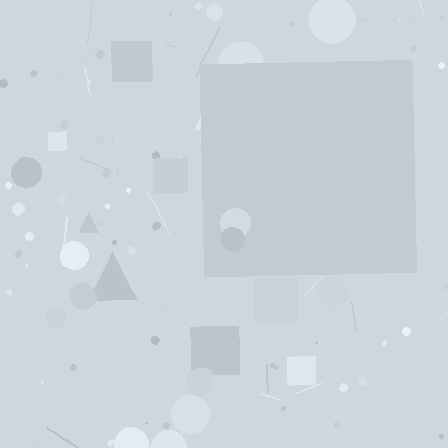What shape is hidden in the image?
A square is hidden in the image.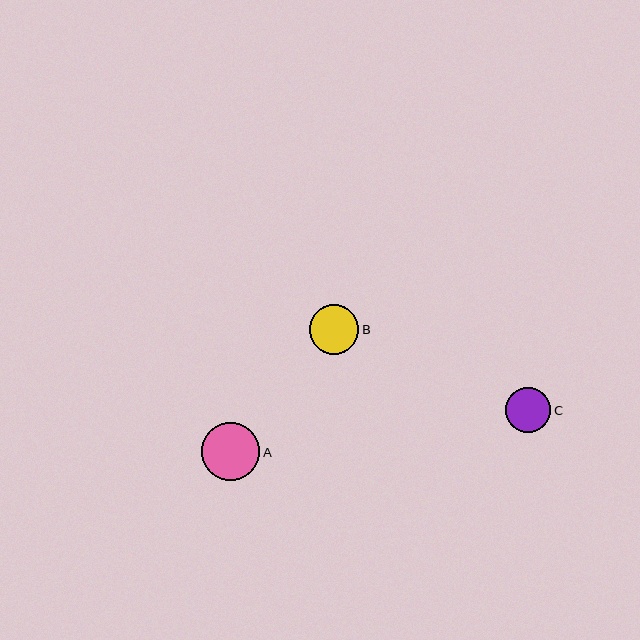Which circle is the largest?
Circle A is the largest with a size of approximately 58 pixels.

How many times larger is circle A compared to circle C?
Circle A is approximately 1.3 times the size of circle C.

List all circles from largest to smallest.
From largest to smallest: A, B, C.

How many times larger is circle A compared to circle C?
Circle A is approximately 1.3 times the size of circle C.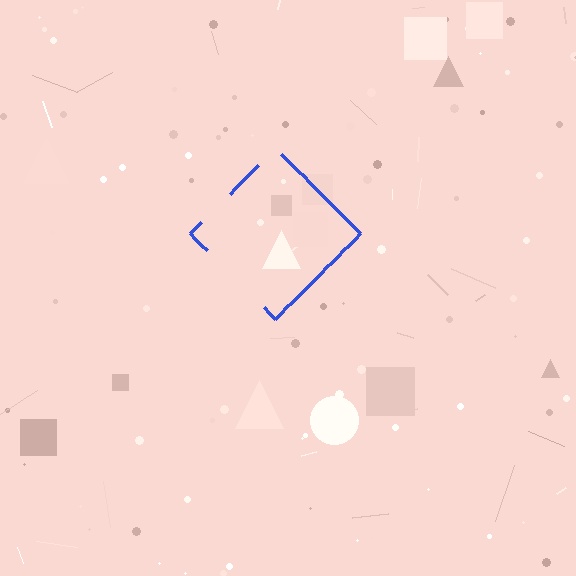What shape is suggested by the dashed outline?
The dashed outline suggests a diamond.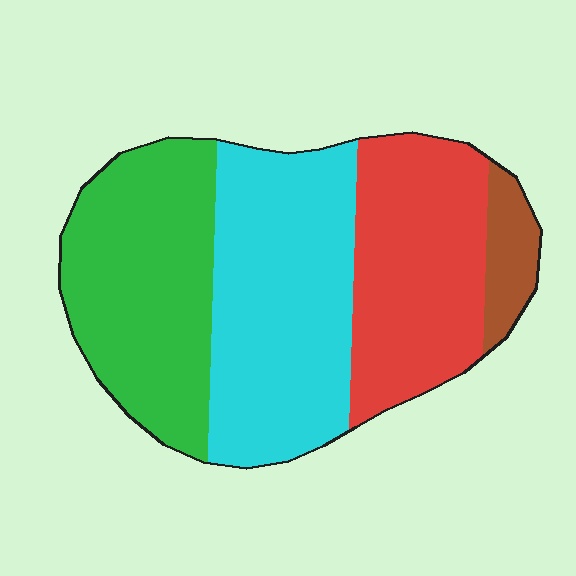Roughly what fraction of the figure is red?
Red covers around 25% of the figure.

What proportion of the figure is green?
Green takes up about one third (1/3) of the figure.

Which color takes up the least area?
Brown, at roughly 5%.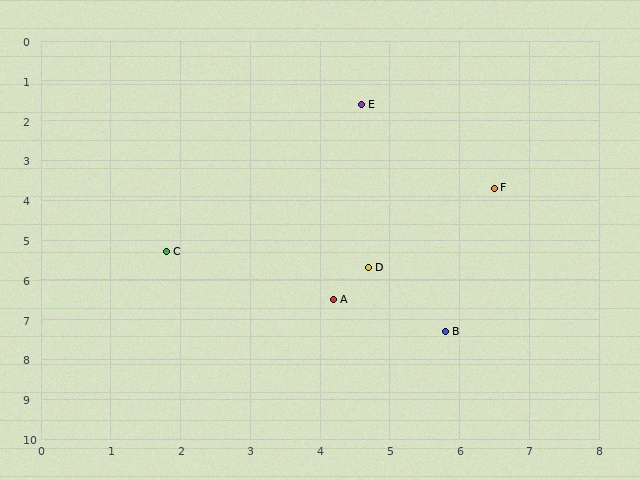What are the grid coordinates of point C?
Point C is at approximately (1.8, 5.3).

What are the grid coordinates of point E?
Point E is at approximately (4.6, 1.6).